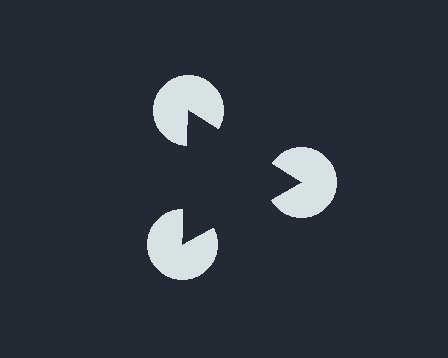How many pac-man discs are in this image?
There are 3 — one at each vertex of the illusory triangle.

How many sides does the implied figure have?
3 sides.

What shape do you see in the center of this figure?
An illusory triangle — its edges are inferred from the aligned wedge cuts in the pac-man discs, not physically drawn.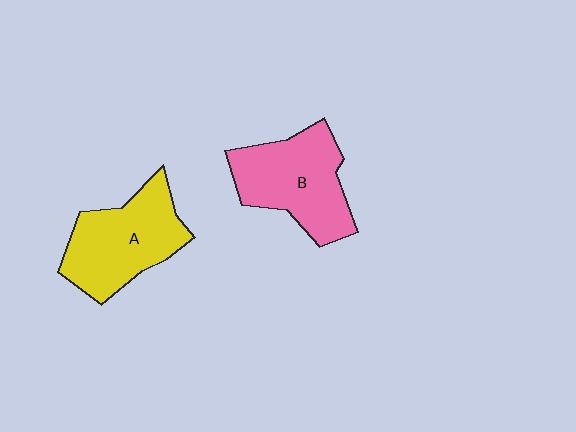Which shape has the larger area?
Shape B (pink).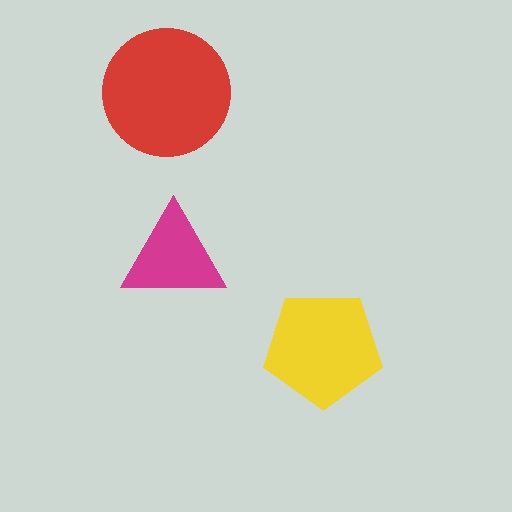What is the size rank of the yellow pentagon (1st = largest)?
2nd.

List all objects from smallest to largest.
The magenta triangle, the yellow pentagon, the red circle.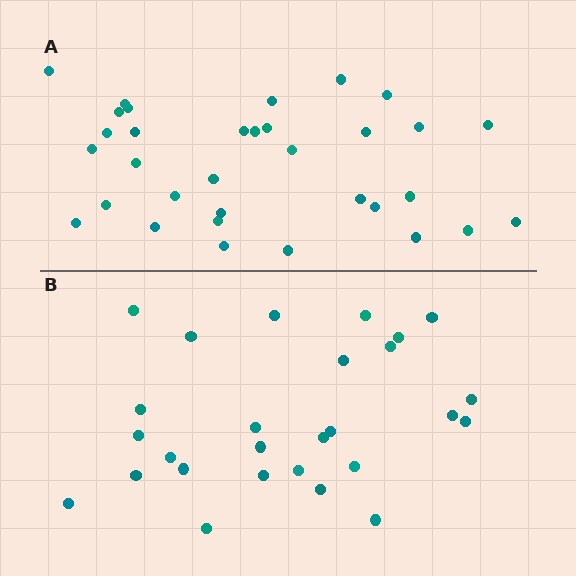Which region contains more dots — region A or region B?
Region A (the top region) has more dots.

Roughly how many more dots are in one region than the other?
Region A has about 6 more dots than region B.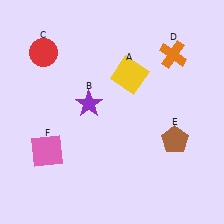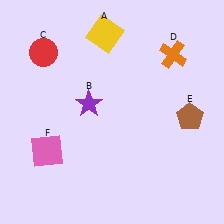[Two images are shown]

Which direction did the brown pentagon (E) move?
The brown pentagon (E) moved up.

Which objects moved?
The objects that moved are: the yellow square (A), the brown pentagon (E).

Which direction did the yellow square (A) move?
The yellow square (A) moved up.